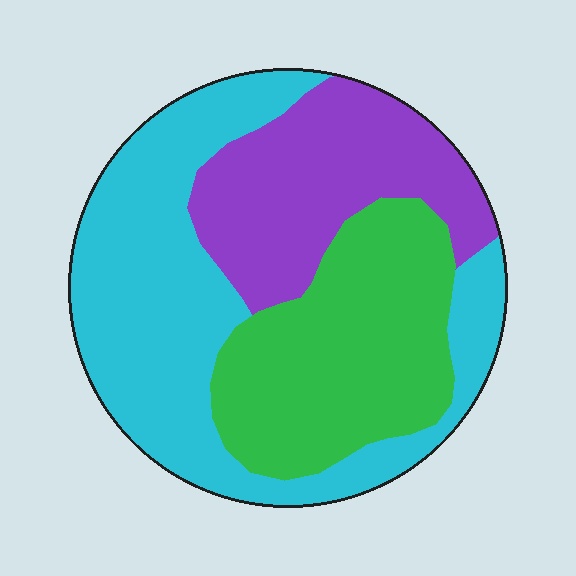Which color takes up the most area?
Cyan, at roughly 45%.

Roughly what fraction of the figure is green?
Green covers 31% of the figure.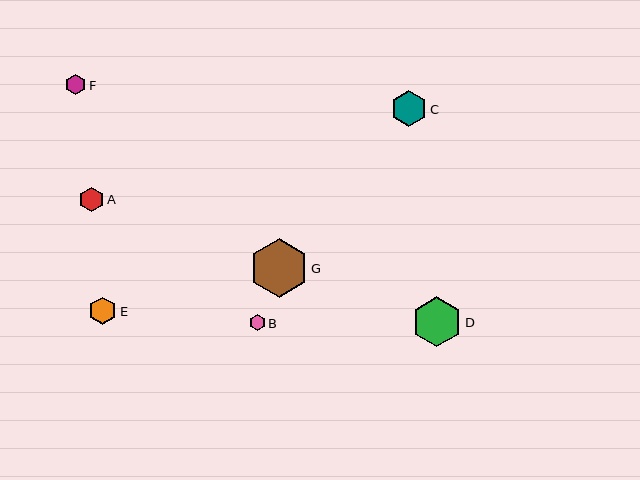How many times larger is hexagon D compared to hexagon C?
Hexagon D is approximately 1.4 times the size of hexagon C.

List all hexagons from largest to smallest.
From largest to smallest: G, D, C, E, A, F, B.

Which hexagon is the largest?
Hexagon G is the largest with a size of approximately 59 pixels.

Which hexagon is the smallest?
Hexagon B is the smallest with a size of approximately 16 pixels.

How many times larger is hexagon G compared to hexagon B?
Hexagon G is approximately 3.7 times the size of hexagon B.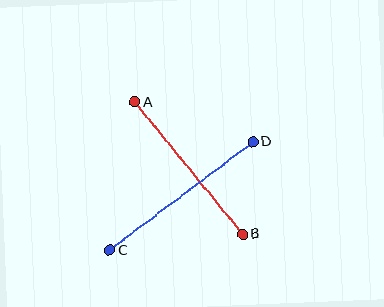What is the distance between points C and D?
The distance is approximately 179 pixels.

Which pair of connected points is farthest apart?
Points C and D are farthest apart.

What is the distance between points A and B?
The distance is approximately 171 pixels.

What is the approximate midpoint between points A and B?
The midpoint is at approximately (189, 168) pixels.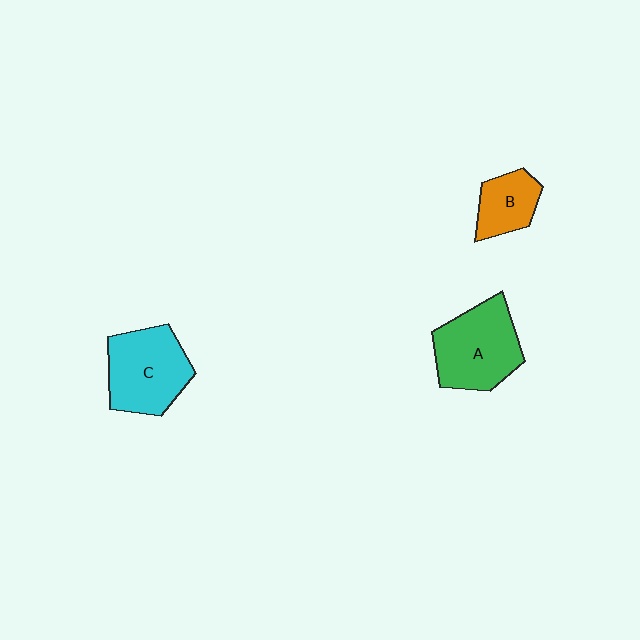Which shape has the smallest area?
Shape B (orange).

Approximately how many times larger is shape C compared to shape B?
Approximately 1.8 times.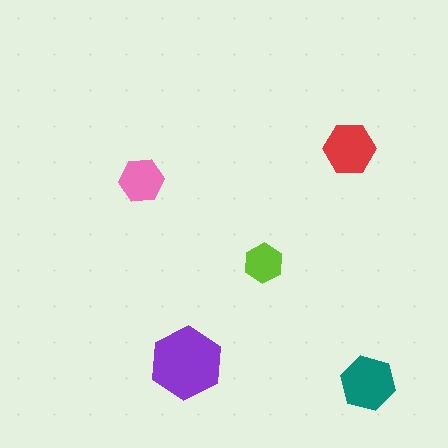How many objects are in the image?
There are 5 objects in the image.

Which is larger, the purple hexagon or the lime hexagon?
The purple one.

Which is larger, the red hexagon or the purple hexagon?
The purple one.